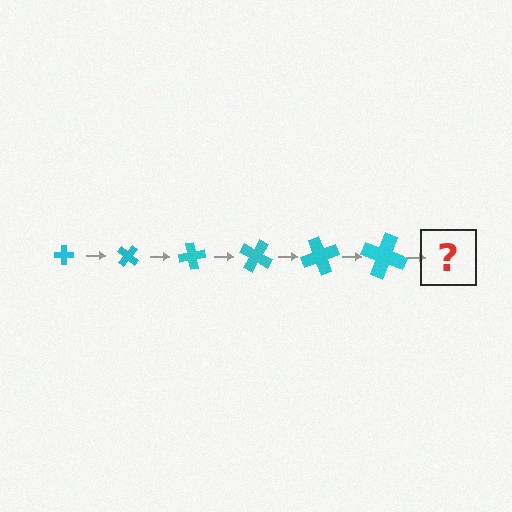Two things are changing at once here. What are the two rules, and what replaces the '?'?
The two rules are that the cross grows larger each step and it rotates 40 degrees each step. The '?' should be a cross, larger than the previous one and rotated 240 degrees from the start.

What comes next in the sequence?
The next element should be a cross, larger than the previous one and rotated 240 degrees from the start.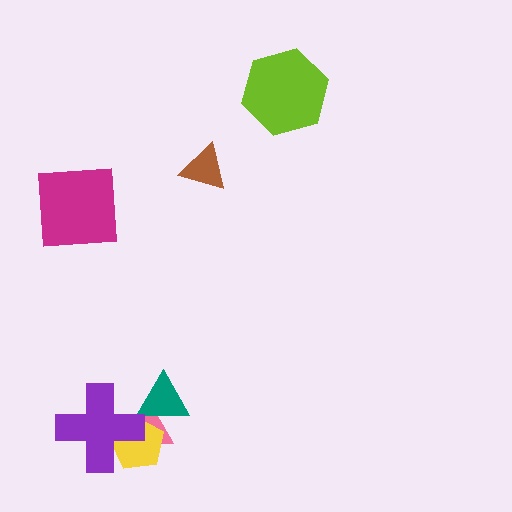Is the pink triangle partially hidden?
Yes, it is partially covered by another shape.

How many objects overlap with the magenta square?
0 objects overlap with the magenta square.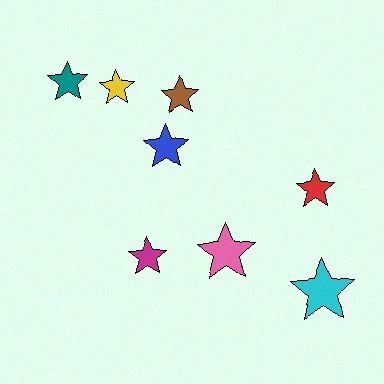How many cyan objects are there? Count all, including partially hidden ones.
There is 1 cyan object.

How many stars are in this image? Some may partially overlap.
There are 8 stars.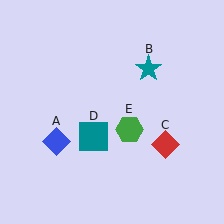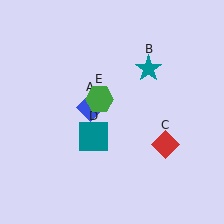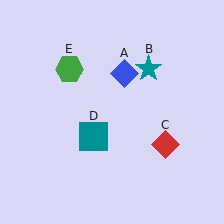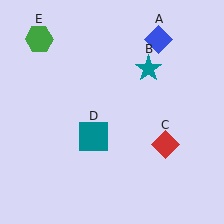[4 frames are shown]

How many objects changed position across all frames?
2 objects changed position: blue diamond (object A), green hexagon (object E).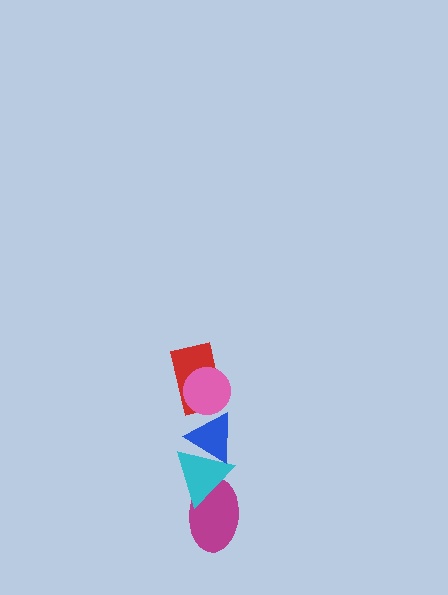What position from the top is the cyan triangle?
The cyan triangle is 4th from the top.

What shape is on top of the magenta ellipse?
The cyan triangle is on top of the magenta ellipse.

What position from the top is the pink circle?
The pink circle is 1st from the top.